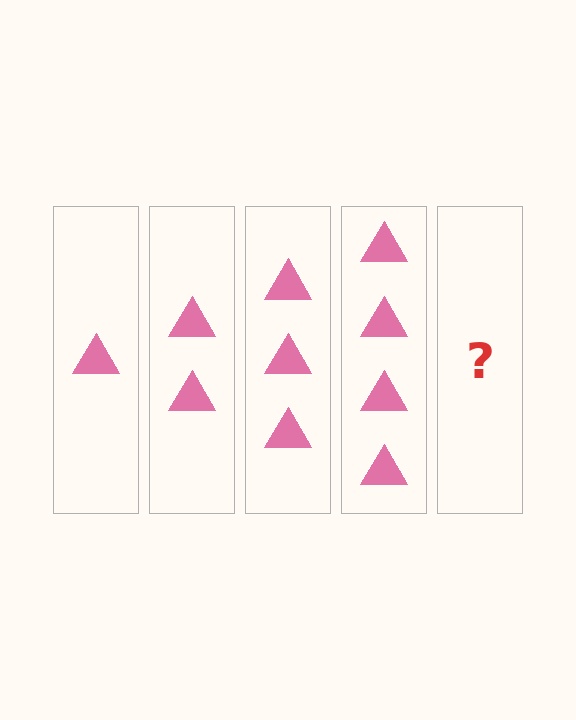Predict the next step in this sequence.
The next step is 5 triangles.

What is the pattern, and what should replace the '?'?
The pattern is that each step adds one more triangle. The '?' should be 5 triangles.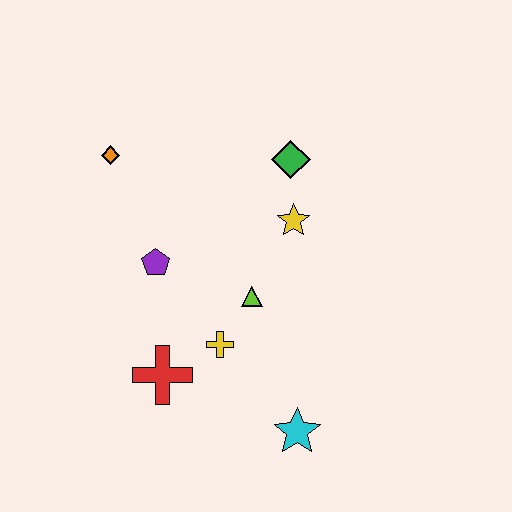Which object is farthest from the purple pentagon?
The cyan star is farthest from the purple pentagon.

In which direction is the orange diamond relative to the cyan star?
The orange diamond is above the cyan star.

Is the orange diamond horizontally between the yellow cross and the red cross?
No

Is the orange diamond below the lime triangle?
No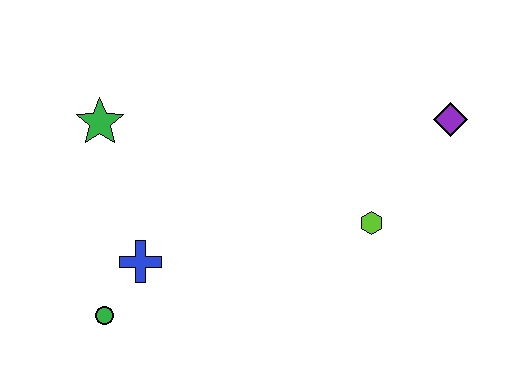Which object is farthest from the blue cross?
The purple diamond is farthest from the blue cross.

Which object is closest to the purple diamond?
The lime hexagon is closest to the purple diamond.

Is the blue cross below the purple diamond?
Yes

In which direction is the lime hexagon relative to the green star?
The lime hexagon is to the right of the green star.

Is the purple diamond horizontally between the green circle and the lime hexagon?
No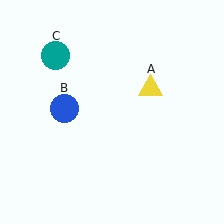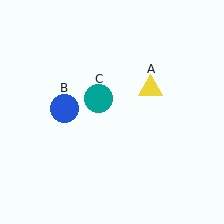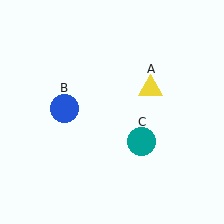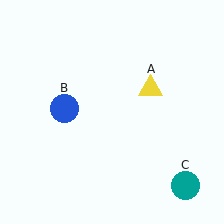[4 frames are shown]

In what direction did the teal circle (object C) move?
The teal circle (object C) moved down and to the right.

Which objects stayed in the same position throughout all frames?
Yellow triangle (object A) and blue circle (object B) remained stationary.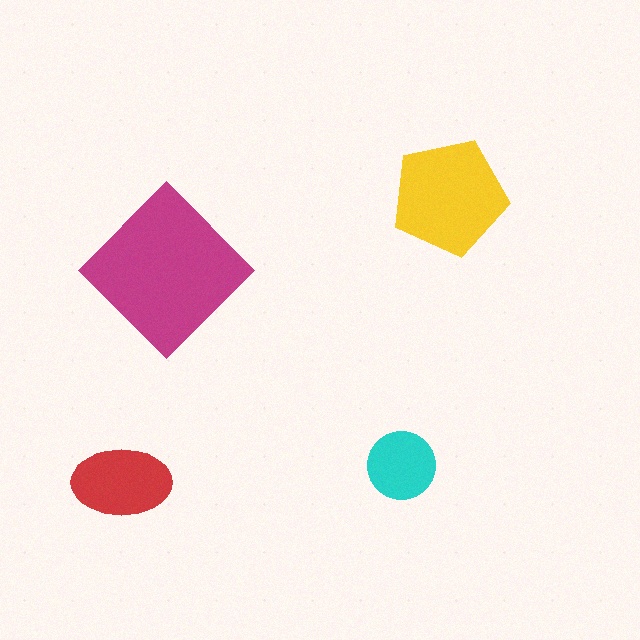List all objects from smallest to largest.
The cyan circle, the red ellipse, the yellow pentagon, the magenta diamond.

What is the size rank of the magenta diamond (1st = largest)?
1st.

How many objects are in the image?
There are 4 objects in the image.